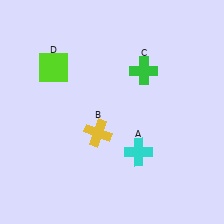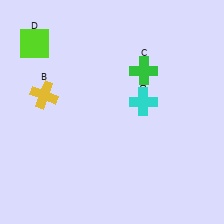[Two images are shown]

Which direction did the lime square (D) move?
The lime square (D) moved up.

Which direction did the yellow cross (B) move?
The yellow cross (B) moved left.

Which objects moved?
The objects that moved are: the cyan cross (A), the yellow cross (B), the lime square (D).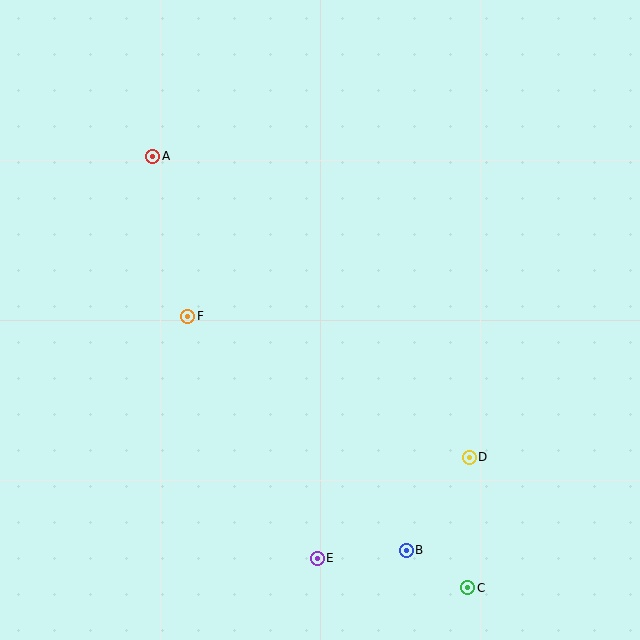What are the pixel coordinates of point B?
Point B is at (406, 550).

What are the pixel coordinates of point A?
Point A is at (153, 156).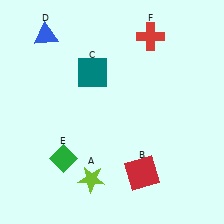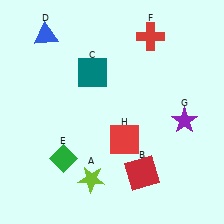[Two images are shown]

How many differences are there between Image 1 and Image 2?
There are 2 differences between the two images.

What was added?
A purple star (G), a red square (H) were added in Image 2.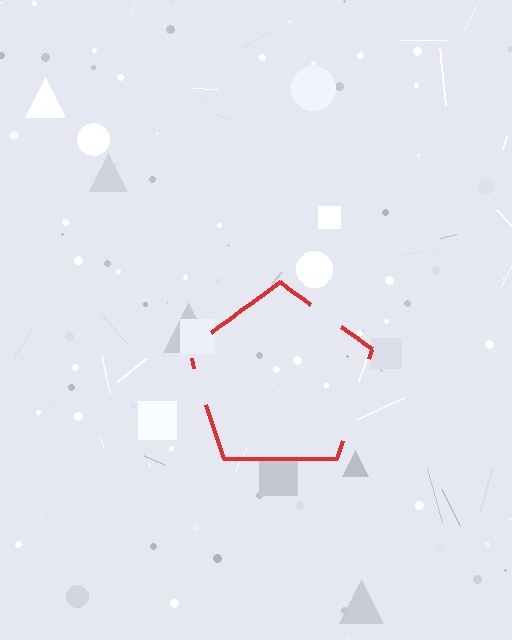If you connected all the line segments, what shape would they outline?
They would outline a pentagon.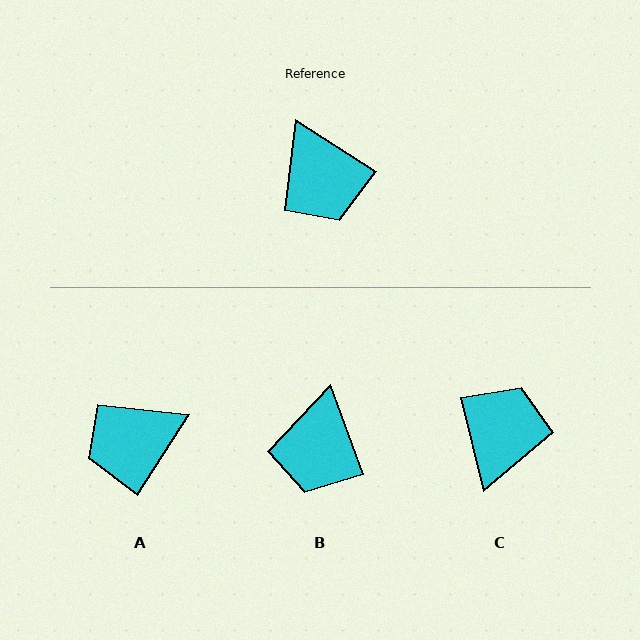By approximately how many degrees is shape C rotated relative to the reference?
Approximately 137 degrees counter-clockwise.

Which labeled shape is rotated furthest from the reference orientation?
C, about 137 degrees away.